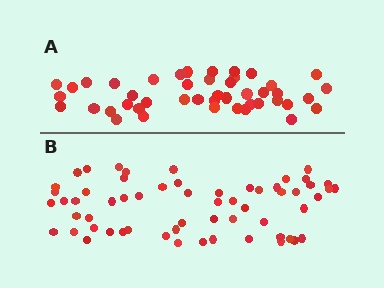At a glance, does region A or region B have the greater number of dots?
Region B (the bottom region) has more dots.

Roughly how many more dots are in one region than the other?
Region B has approximately 15 more dots than region A.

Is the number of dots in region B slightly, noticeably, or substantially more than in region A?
Region B has noticeably more, but not dramatically so. The ratio is roughly 1.3 to 1.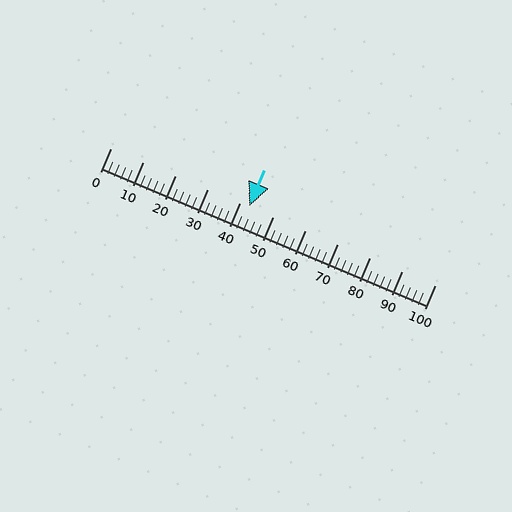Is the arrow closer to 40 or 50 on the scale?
The arrow is closer to 40.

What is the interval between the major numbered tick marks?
The major tick marks are spaced 10 units apart.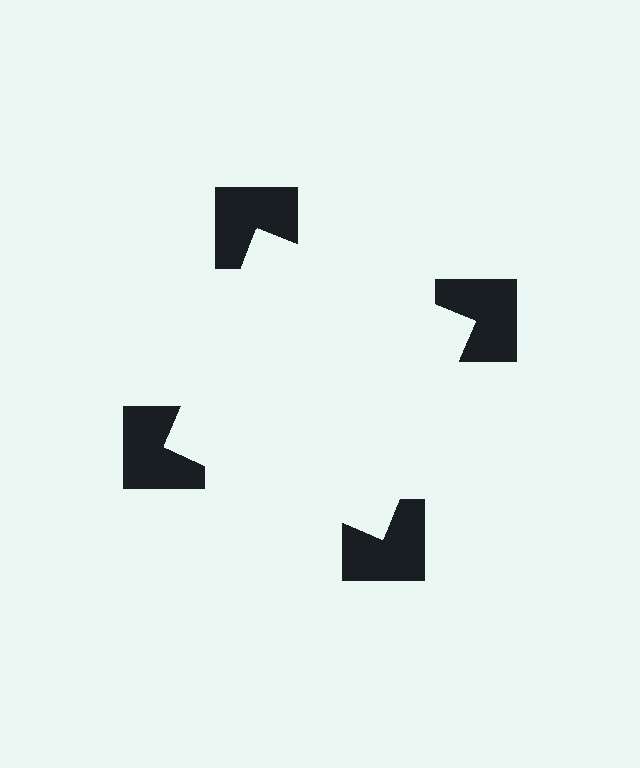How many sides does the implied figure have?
4 sides.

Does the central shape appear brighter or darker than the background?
It typically appears slightly brighter than the background, even though no actual brightness change is drawn.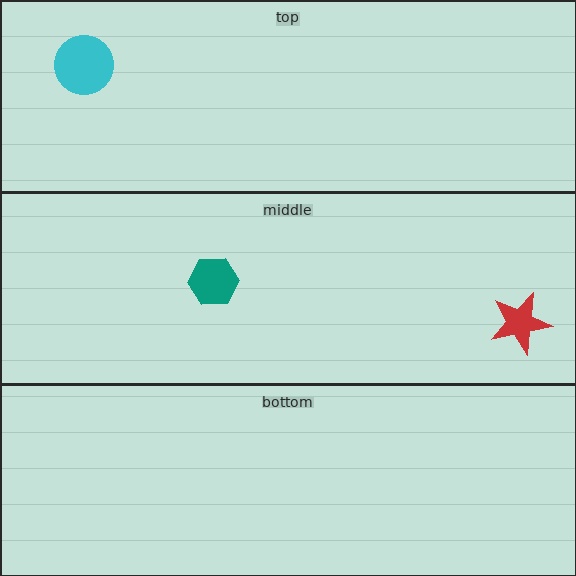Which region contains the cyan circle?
The top region.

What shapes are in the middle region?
The teal hexagon, the red star.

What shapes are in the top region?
The cyan circle.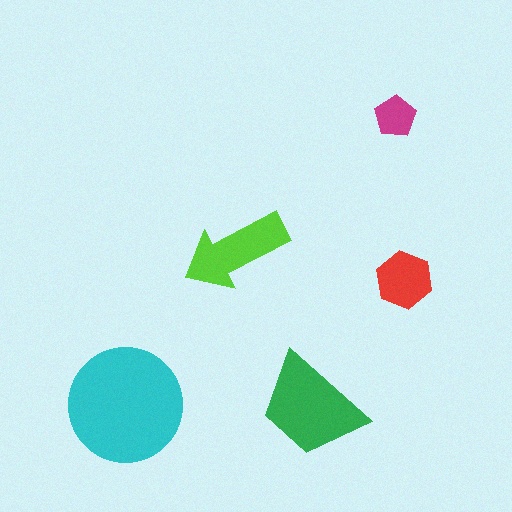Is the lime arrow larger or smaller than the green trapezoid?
Smaller.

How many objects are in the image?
There are 5 objects in the image.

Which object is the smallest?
The magenta pentagon.